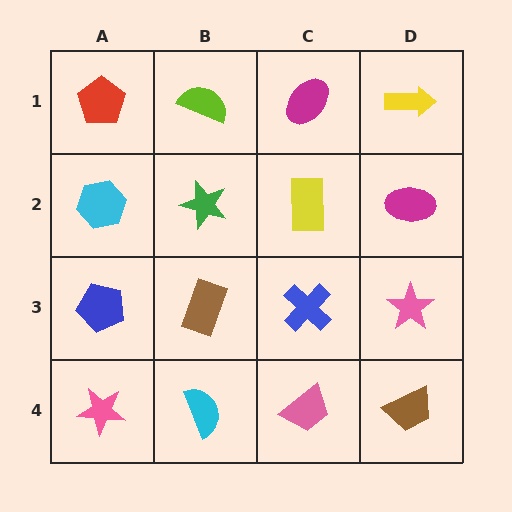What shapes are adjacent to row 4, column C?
A blue cross (row 3, column C), a cyan semicircle (row 4, column B), a brown trapezoid (row 4, column D).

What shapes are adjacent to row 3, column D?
A magenta ellipse (row 2, column D), a brown trapezoid (row 4, column D), a blue cross (row 3, column C).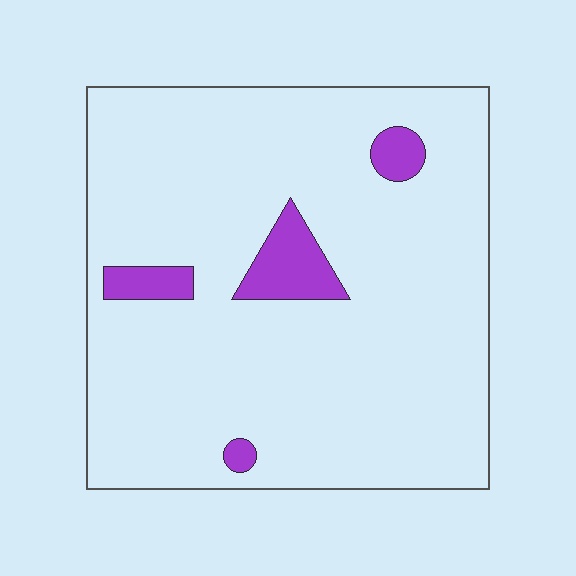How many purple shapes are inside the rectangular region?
4.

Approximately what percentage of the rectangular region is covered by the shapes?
Approximately 10%.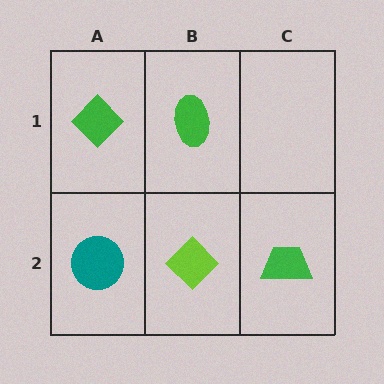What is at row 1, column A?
A green diamond.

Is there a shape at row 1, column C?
No, that cell is empty.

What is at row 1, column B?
A green ellipse.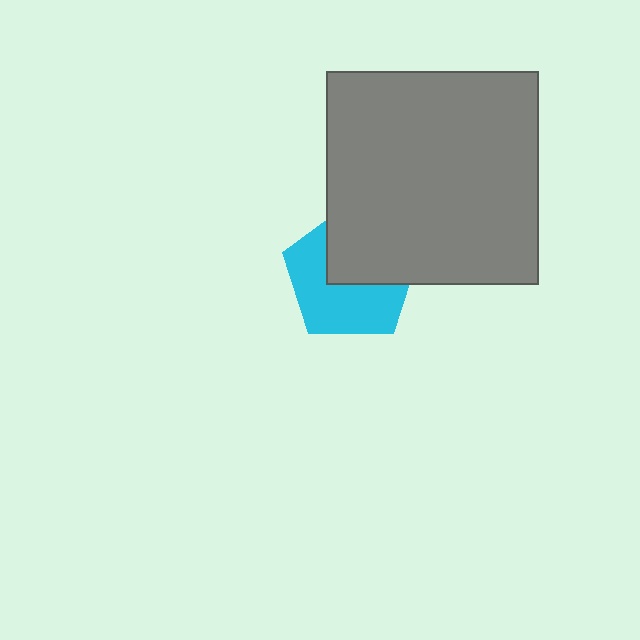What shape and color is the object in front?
The object in front is a gray square.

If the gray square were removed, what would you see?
You would see the complete cyan pentagon.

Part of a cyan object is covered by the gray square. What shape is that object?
It is a pentagon.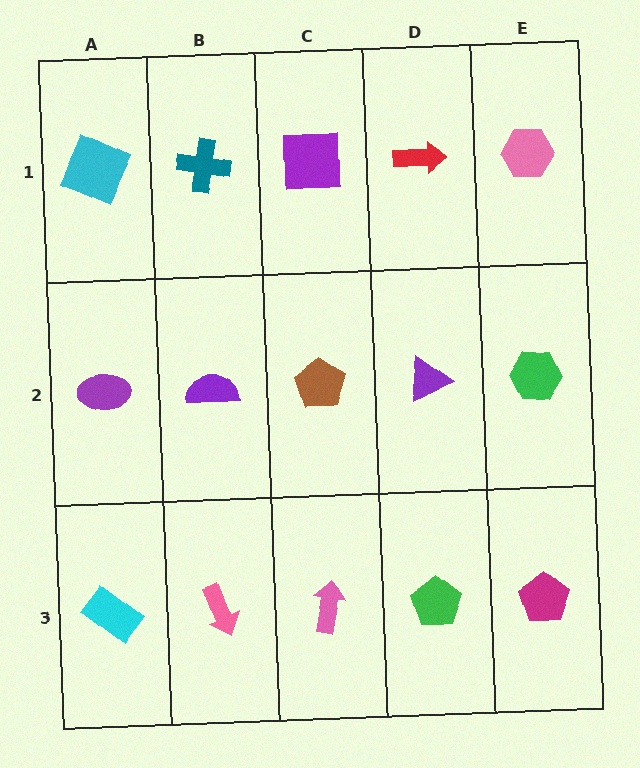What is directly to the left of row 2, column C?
A purple semicircle.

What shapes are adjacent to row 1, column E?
A green hexagon (row 2, column E), a red arrow (row 1, column D).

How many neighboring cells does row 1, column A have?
2.